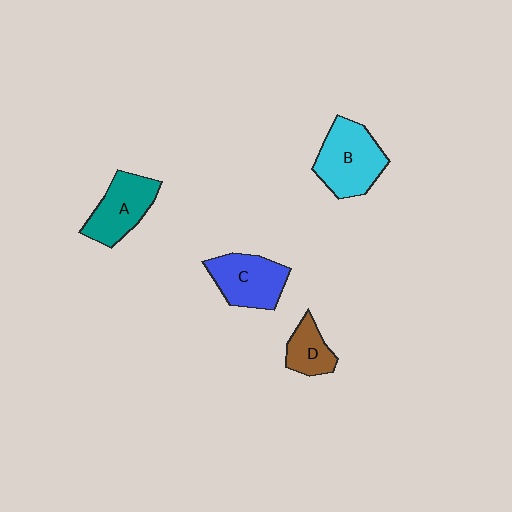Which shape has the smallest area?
Shape D (brown).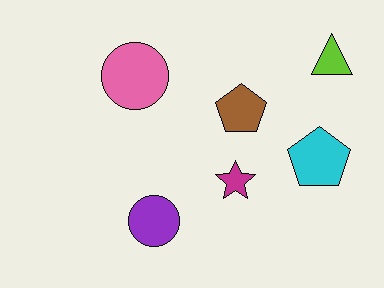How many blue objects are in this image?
There are no blue objects.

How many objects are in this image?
There are 6 objects.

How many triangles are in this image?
There is 1 triangle.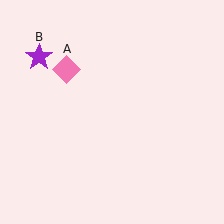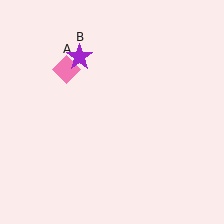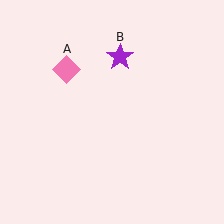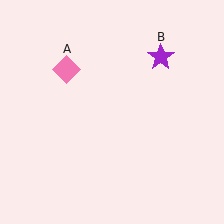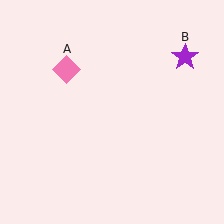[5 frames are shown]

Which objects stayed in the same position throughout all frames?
Pink diamond (object A) remained stationary.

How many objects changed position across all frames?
1 object changed position: purple star (object B).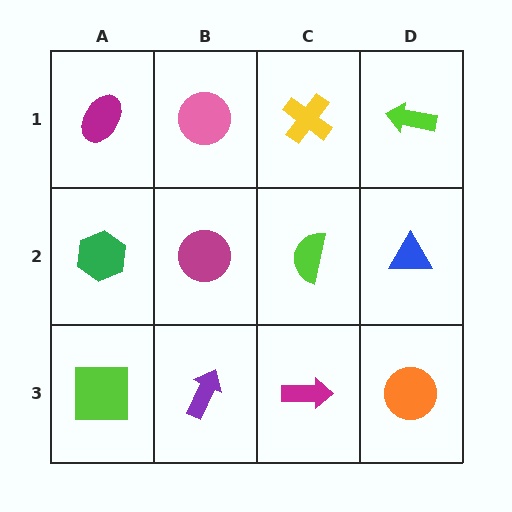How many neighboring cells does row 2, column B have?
4.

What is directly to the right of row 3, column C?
An orange circle.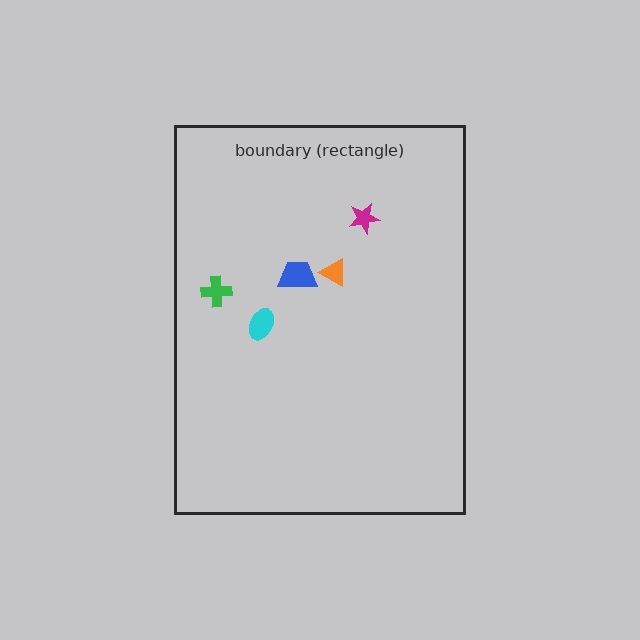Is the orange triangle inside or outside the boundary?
Inside.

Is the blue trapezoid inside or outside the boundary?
Inside.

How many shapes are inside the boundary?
5 inside, 0 outside.